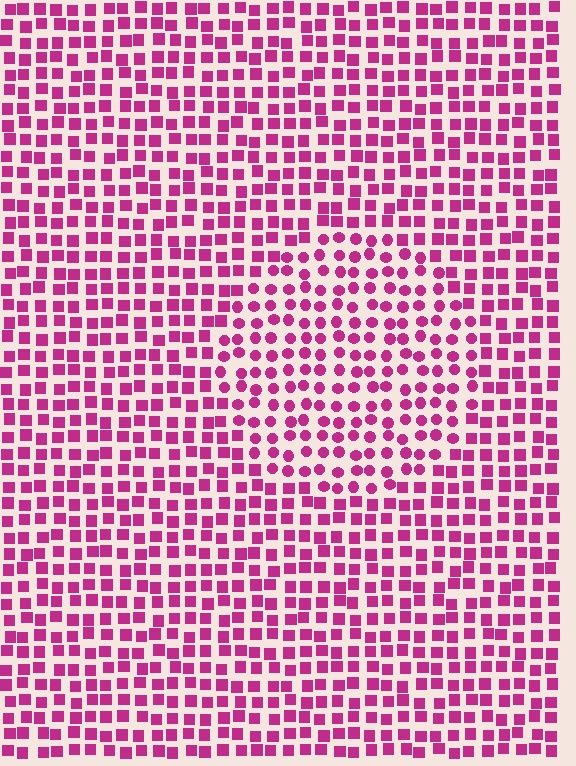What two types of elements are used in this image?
The image uses circles inside the circle region and squares outside it.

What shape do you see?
I see a circle.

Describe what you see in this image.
The image is filled with small magenta elements arranged in a uniform grid. A circle-shaped region contains circles, while the surrounding area contains squares. The boundary is defined purely by the change in element shape.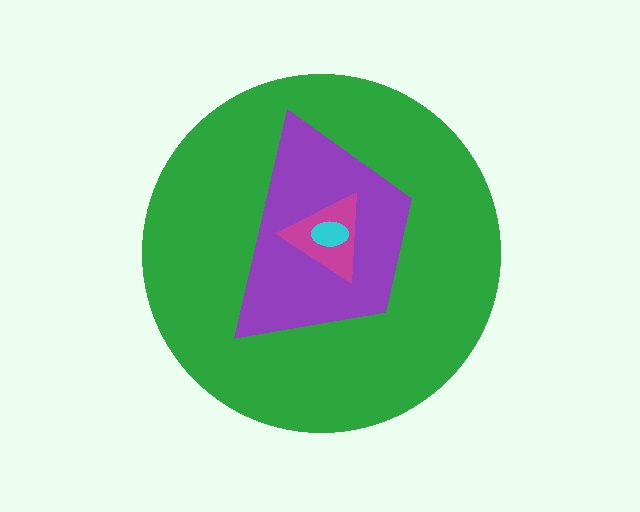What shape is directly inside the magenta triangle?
The cyan ellipse.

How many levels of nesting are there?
4.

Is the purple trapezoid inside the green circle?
Yes.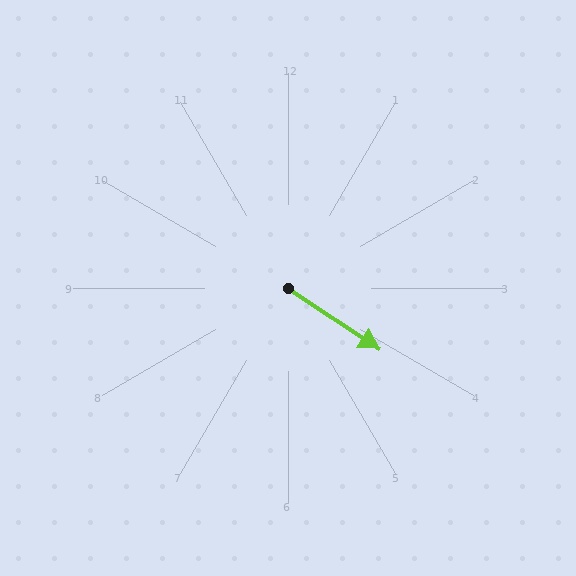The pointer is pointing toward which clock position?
Roughly 4 o'clock.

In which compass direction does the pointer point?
Southeast.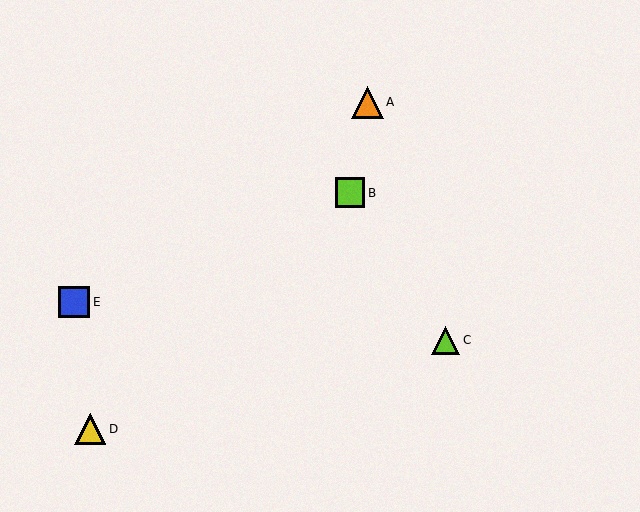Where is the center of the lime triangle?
The center of the lime triangle is at (446, 340).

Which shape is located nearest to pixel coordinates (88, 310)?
The blue square (labeled E) at (74, 302) is nearest to that location.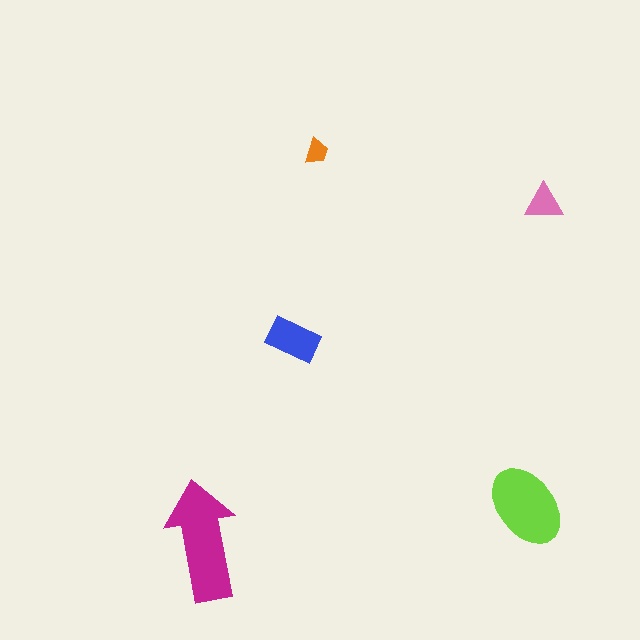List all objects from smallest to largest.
The orange trapezoid, the pink triangle, the blue rectangle, the lime ellipse, the magenta arrow.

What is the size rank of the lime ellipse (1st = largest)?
2nd.